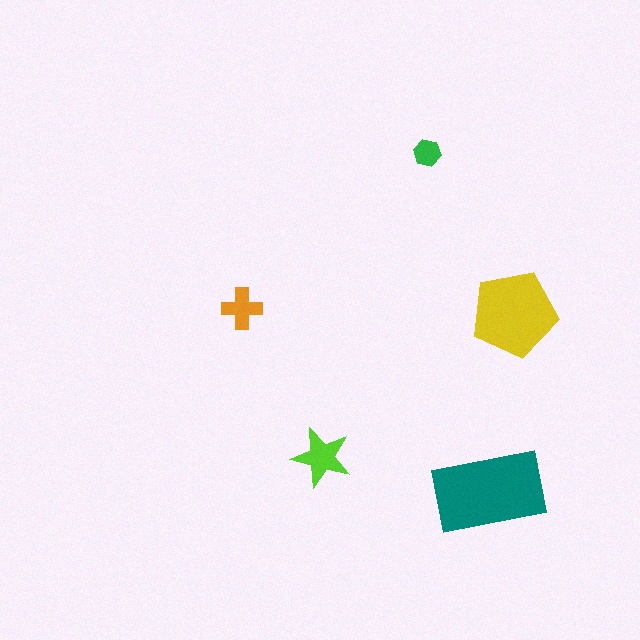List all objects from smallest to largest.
The green hexagon, the orange cross, the lime star, the yellow pentagon, the teal rectangle.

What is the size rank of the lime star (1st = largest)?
3rd.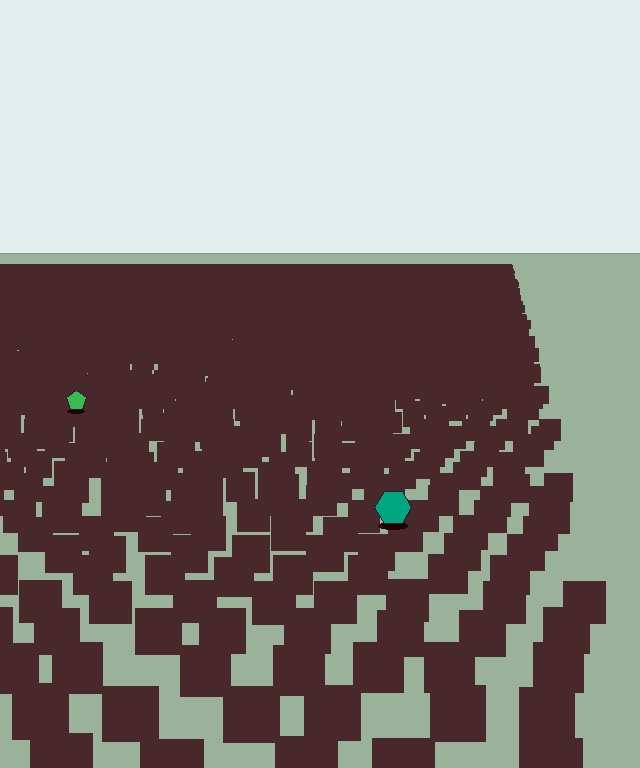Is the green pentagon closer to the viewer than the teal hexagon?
No. The teal hexagon is closer — you can tell from the texture gradient: the ground texture is coarser near it.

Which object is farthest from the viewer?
The green pentagon is farthest from the viewer. It appears smaller and the ground texture around it is denser.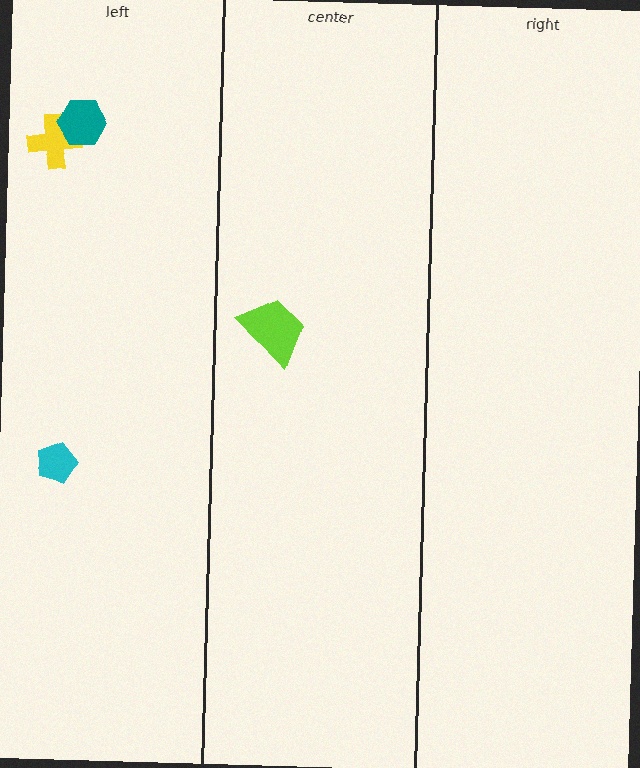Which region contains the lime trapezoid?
The center region.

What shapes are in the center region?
The lime trapezoid.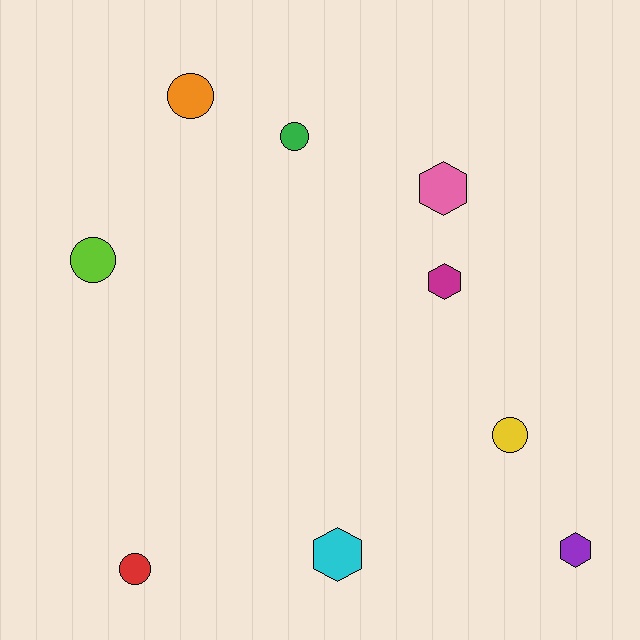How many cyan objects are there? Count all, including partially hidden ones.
There is 1 cyan object.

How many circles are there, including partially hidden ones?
There are 5 circles.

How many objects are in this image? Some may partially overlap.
There are 9 objects.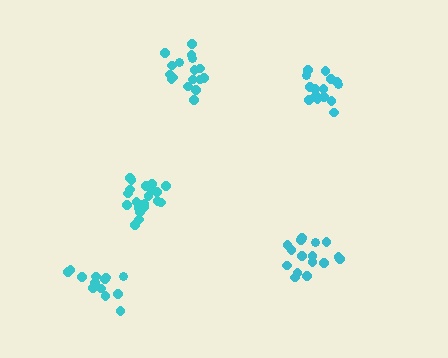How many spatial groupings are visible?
There are 5 spatial groupings.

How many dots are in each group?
Group 1: 16 dots, Group 2: 20 dots, Group 3: 16 dots, Group 4: 17 dots, Group 5: 14 dots (83 total).